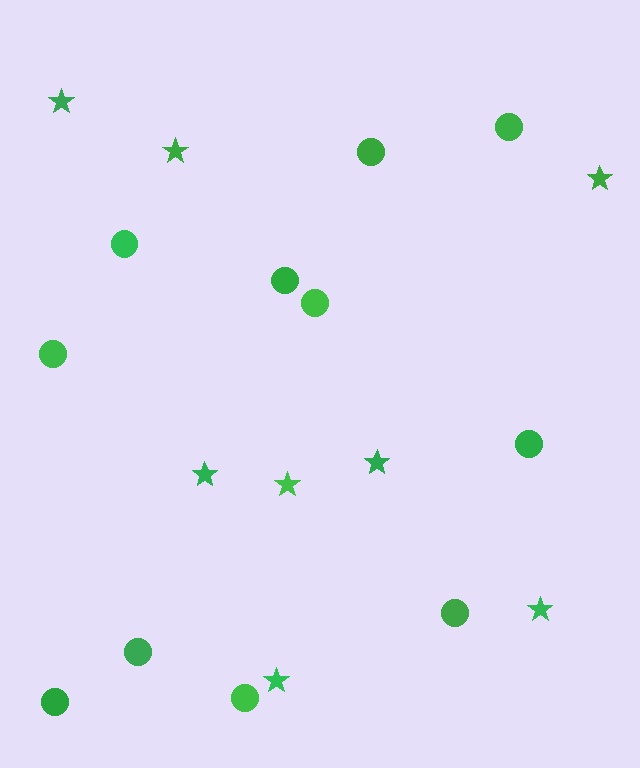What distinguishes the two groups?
There are 2 groups: one group of circles (11) and one group of stars (8).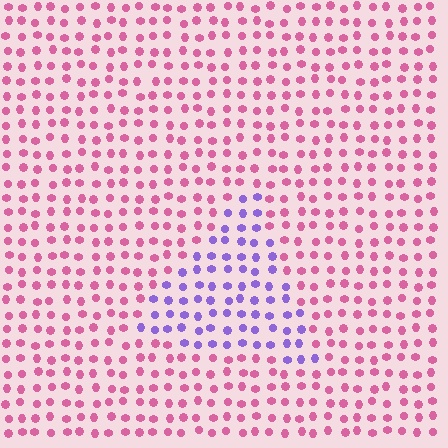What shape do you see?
I see a triangle.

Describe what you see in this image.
The image is filled with small pink elements in a uniform arrangement. A triangle-shaped region is visible where the elements are tinted to a slightly different hue, forming a subtle color boundary.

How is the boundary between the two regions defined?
The boundary is defined purely by a slight shift in hue (about 66 degrees). Spacing, size, and orientation are identical on both sides.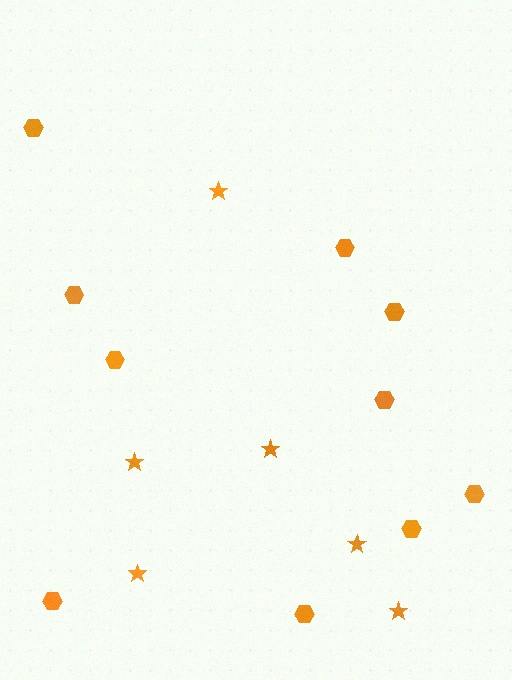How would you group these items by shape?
There are 2 groups: one group of stars (6) and one group of hexagons (10).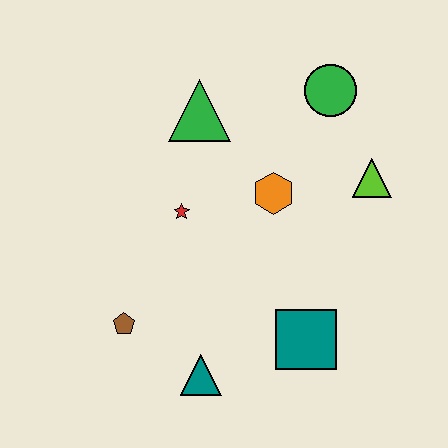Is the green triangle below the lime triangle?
No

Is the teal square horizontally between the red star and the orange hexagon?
No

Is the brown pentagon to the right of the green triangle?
No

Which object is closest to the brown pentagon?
The teal triangle is closest to the brown pentagon.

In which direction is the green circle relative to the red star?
The green circle is to the right of the red star.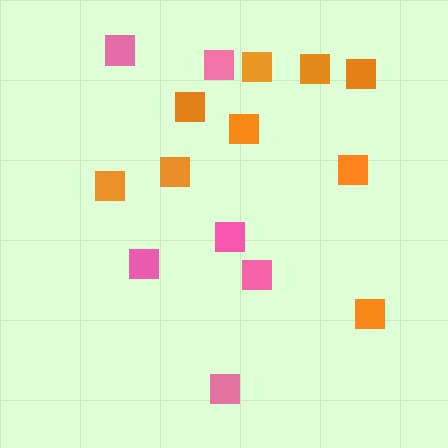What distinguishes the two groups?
There are 2 groups: one group of orange squares (9) and one group of pink squares (6).